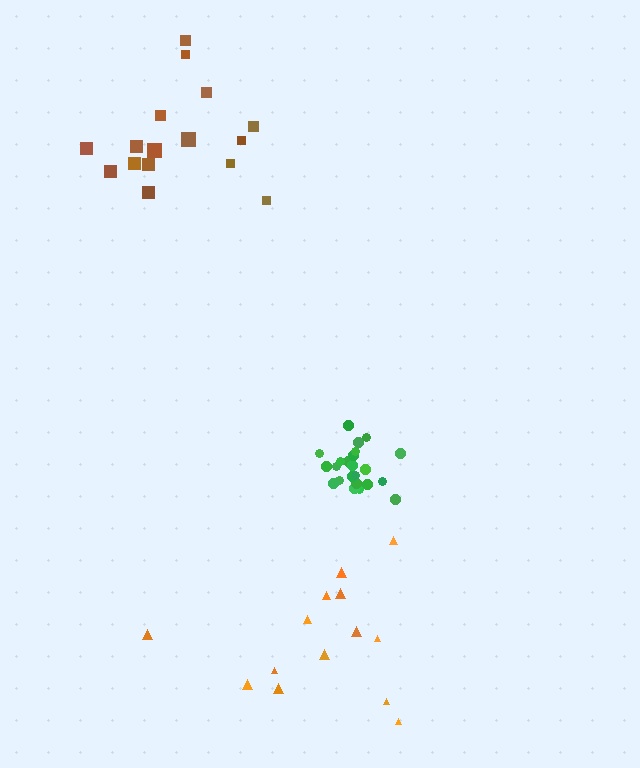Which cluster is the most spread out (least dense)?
Orange.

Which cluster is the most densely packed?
Green.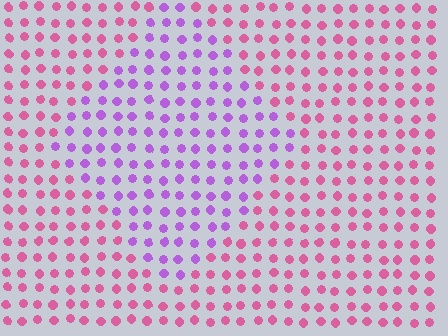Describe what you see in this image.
The image is filled with small pink elements in a uniform arrangement. A diamond-shaped region is visible where the elements are tinted to a slightly different hue, forming a subtle color boundary.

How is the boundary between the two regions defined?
The boundary is defined purely by a slight shift in hue (about 47 degrees). Spacing, size, and orientation are identical on both sides.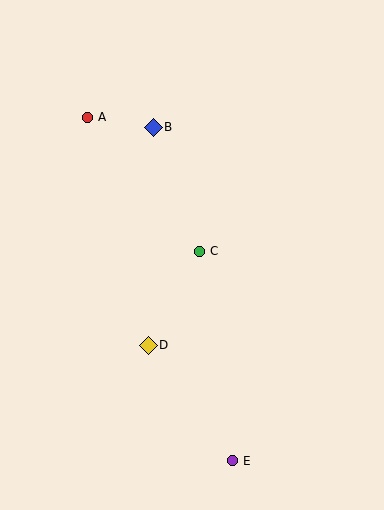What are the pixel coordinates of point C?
Point C is at (199, 251).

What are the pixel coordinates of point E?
Point E is at (232, 461).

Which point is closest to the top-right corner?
Point B is closest to the top-right corner.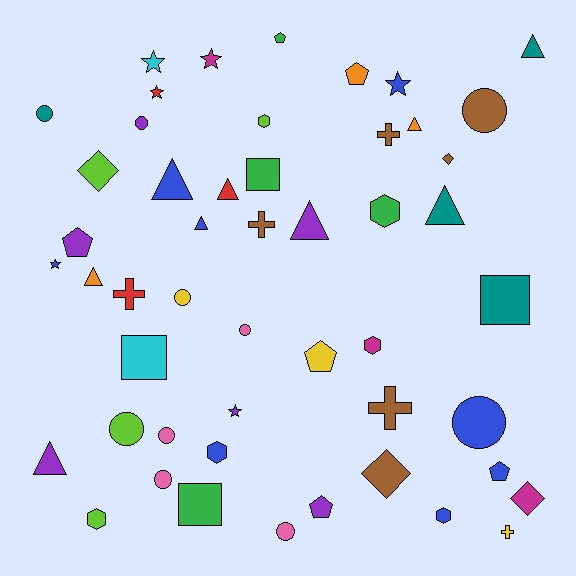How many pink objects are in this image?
There are 4 pink objects.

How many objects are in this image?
There are 50 objects.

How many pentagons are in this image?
There are 6 pentagons.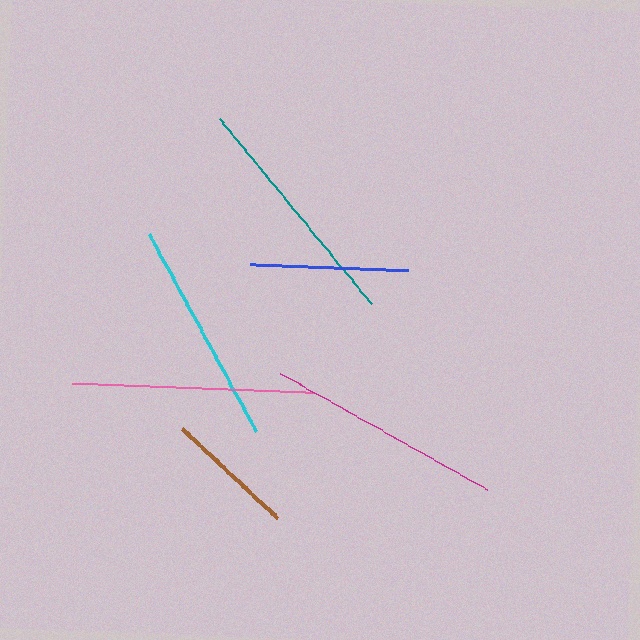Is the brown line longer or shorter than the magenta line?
The magenta line is longer than the brown line.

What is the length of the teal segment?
The teal segment is approximately 239 pixels long.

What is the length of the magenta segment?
The magenta segment is approximately 237 pixels long.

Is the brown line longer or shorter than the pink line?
The pink line is longer than the brown line.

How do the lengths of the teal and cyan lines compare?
The teal and cyan lines are approximately the same length.